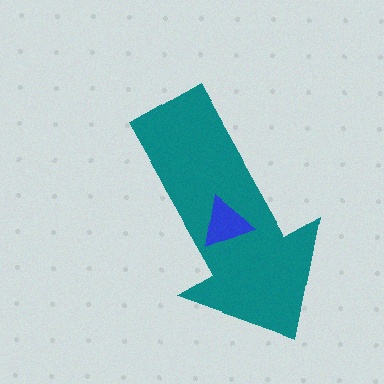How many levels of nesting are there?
2.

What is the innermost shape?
The blue triangle.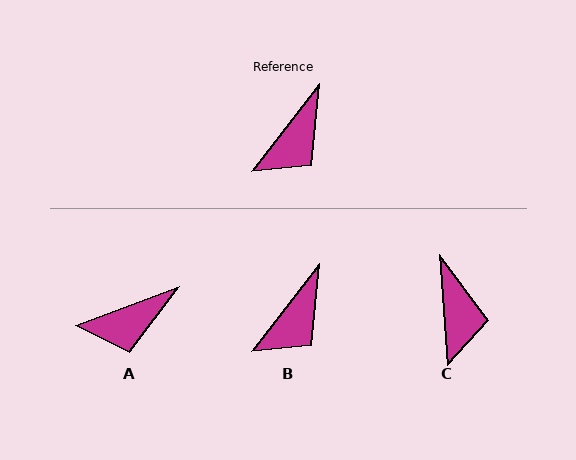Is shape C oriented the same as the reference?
No, it is off by about 42 degrees.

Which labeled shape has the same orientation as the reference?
B.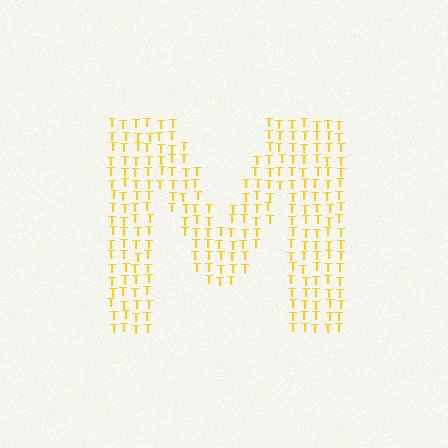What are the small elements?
The small elements are letter T's.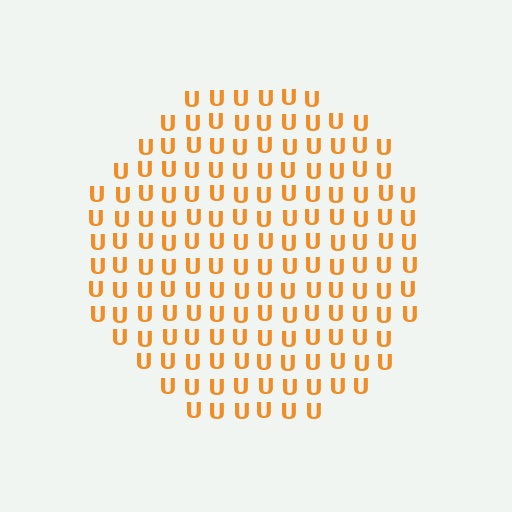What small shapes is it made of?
It is made of small letter U's.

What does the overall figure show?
The overall figure shows a circle.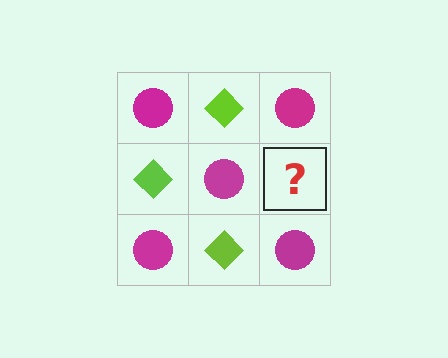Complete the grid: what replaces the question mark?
The question mark should be replaced with a lime diamond.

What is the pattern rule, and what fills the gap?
The rule is that it alternates magenta circle and lime diamond in a checkerboard pattern. The gap should be filled with a lime diamond.